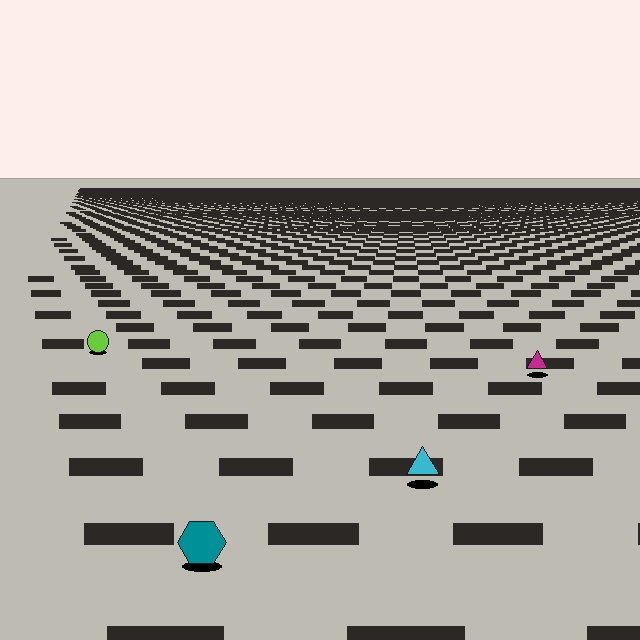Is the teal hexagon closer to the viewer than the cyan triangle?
Yes. The teal hexagon is closer — you can tell from the texture gradient: the ground texture is coarser near it.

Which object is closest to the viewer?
The teal hexagon is closest. The texture marks near it are larger and more spread out.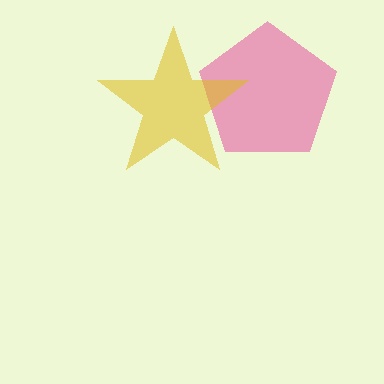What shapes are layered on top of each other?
The layered shapes are: a pink pentagon, a yellow star.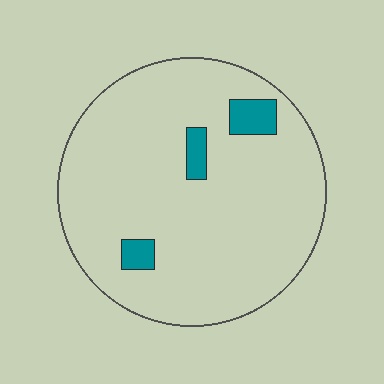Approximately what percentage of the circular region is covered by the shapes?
Approximately 5%.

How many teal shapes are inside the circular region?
3.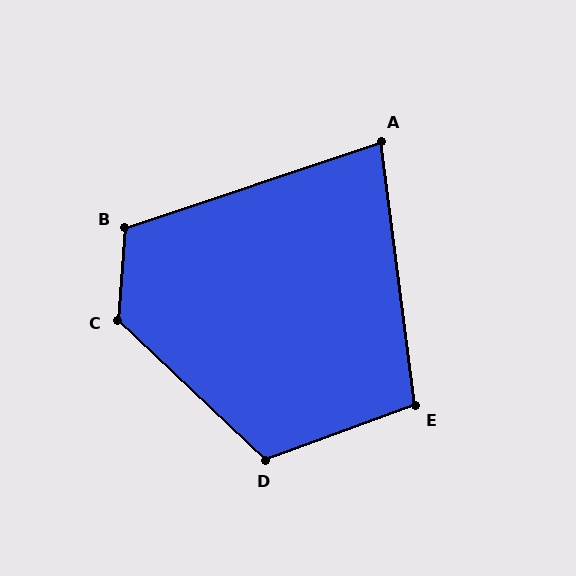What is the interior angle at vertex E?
Approximately 103 degrees (obtuse).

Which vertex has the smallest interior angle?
A, at approximately 79 degrees.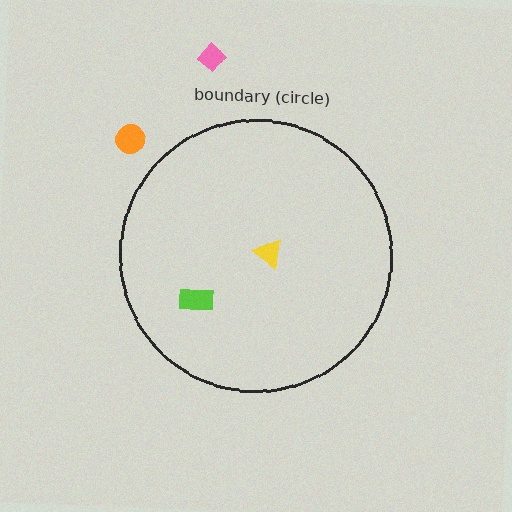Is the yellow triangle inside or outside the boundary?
Inside.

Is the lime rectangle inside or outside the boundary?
Inside.